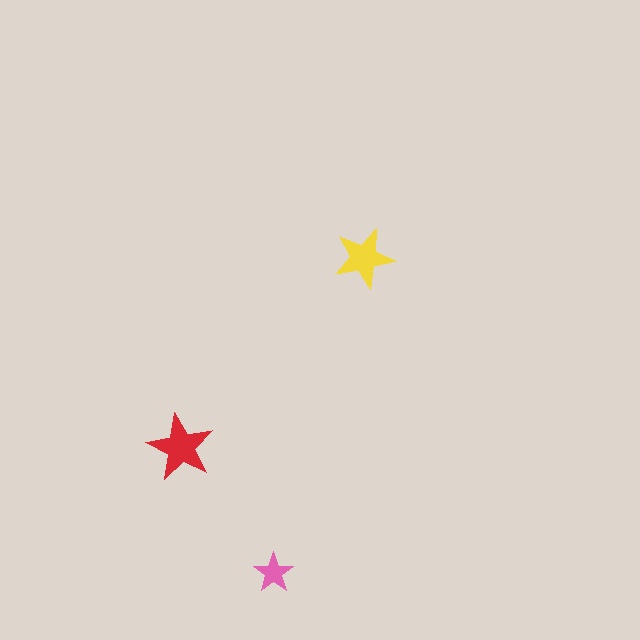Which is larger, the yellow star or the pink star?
The yellow one.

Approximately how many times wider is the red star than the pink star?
About 1.5 times wider.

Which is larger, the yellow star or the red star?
The red one.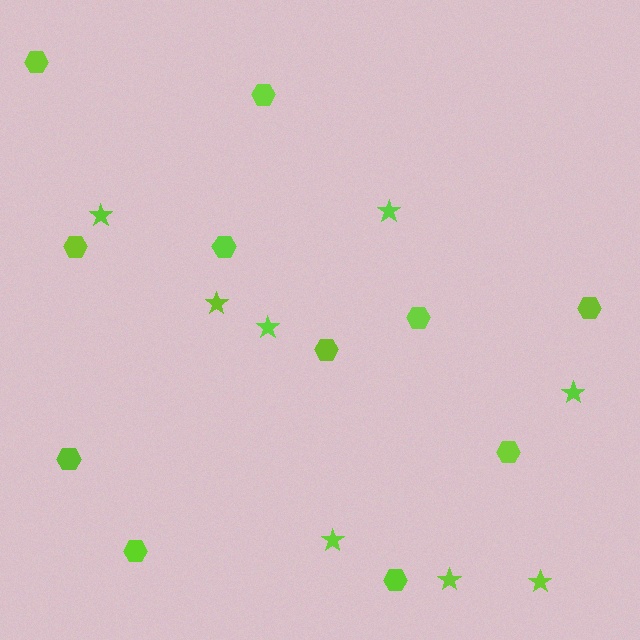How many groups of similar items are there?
There are 2 groups: one group of stars (8) and one group of hexagons (11).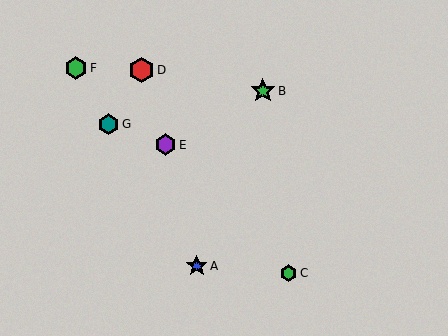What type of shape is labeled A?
Shape A is a blue star.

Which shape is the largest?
The red hexagon (labeled D) is the largest.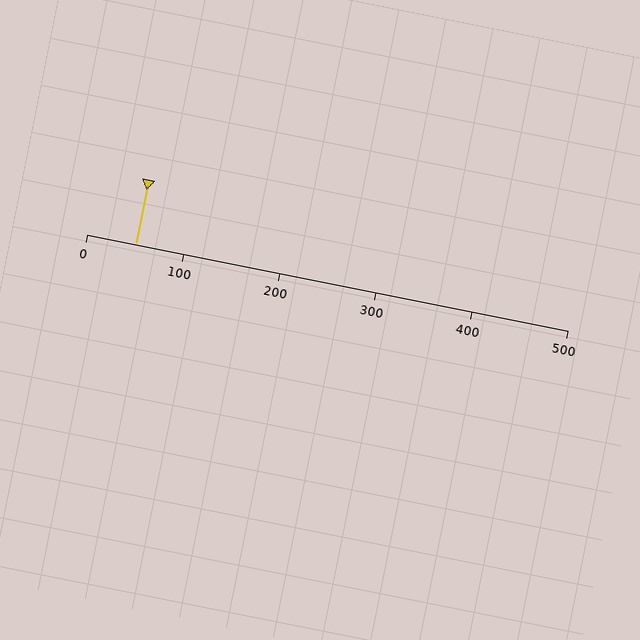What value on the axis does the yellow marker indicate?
The marker indicates approximately 50.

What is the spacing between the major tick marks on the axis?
The major ticks are spaced 100 apart.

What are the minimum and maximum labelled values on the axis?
The axis runs from 0 to 500.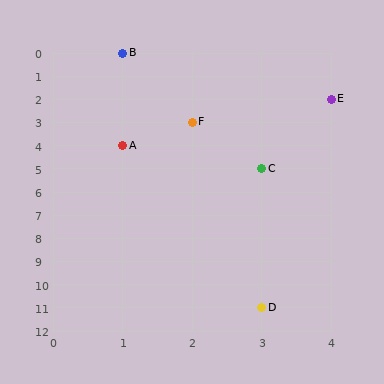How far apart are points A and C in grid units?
Points A and C are 2 columns and 1 row apart (about 2.2 grid units diagonally).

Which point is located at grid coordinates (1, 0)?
Point B is at (1, 0).